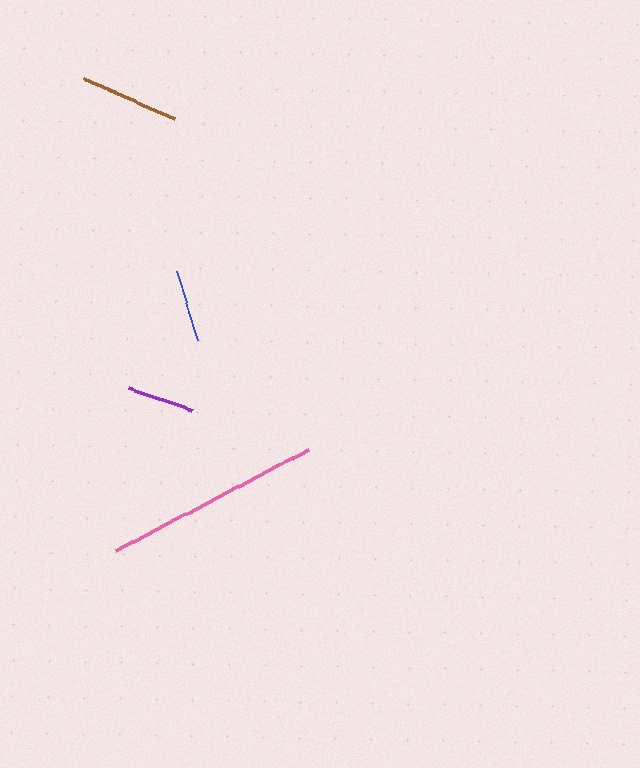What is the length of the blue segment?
The blue segment is approximately 71 pixels long.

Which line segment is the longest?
The pink line is the longest at approximately 219 pixels.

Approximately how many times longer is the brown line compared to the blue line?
The brown line is approximately 1.4 times the length of the blue line.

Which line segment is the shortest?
The purple line is the shortest at approximately 67 pixels.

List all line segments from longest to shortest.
From longest to shortest: pink, brown, blue, purple.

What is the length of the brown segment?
The brown segment is approximately 100 pixels long.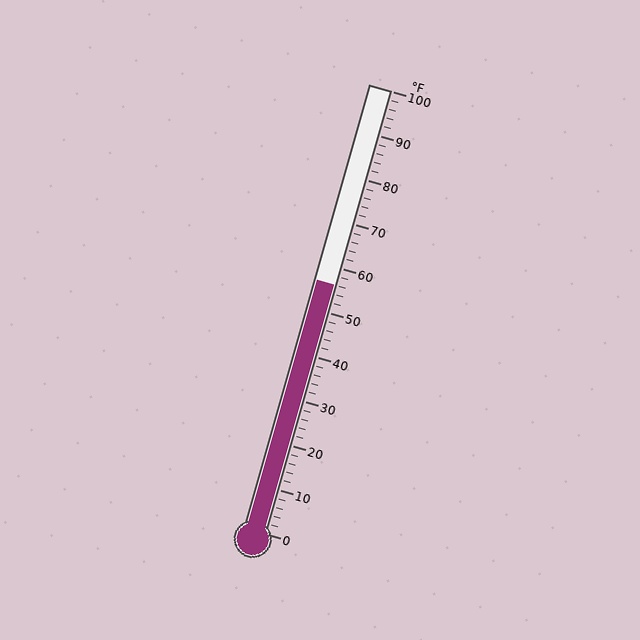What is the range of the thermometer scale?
The thermometer scale ranges from 0°F to 100°F.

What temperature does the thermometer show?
The thermometer shows approximately 56°F.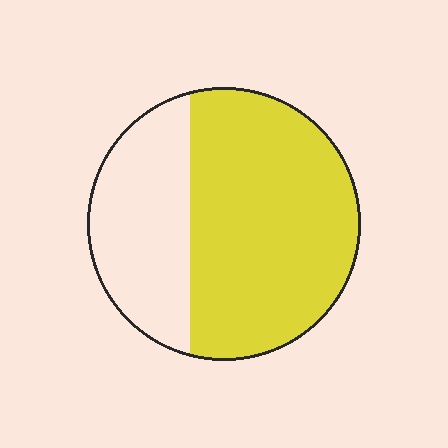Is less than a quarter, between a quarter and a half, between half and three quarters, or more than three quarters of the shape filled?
Between half and three quarters.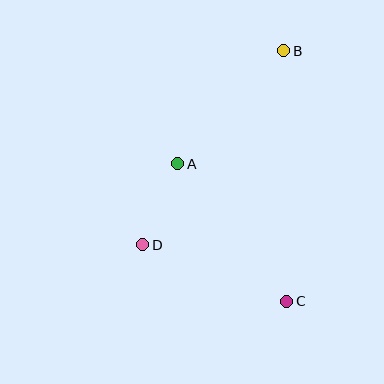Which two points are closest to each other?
Points A and D are closest to each other.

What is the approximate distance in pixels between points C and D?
The distance between C and D is approximately 155 pixels.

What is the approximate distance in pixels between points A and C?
The distance between A and C is approximately 175 pixels.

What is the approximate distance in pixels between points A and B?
The distance between A and B is approximately 155 pixels.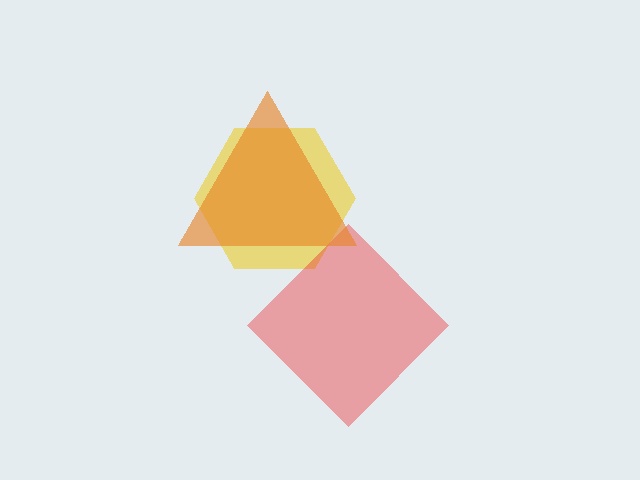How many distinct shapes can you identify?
There are 3 distinct shapes: a yellow hexagon, a red diamond, an orange triangle.